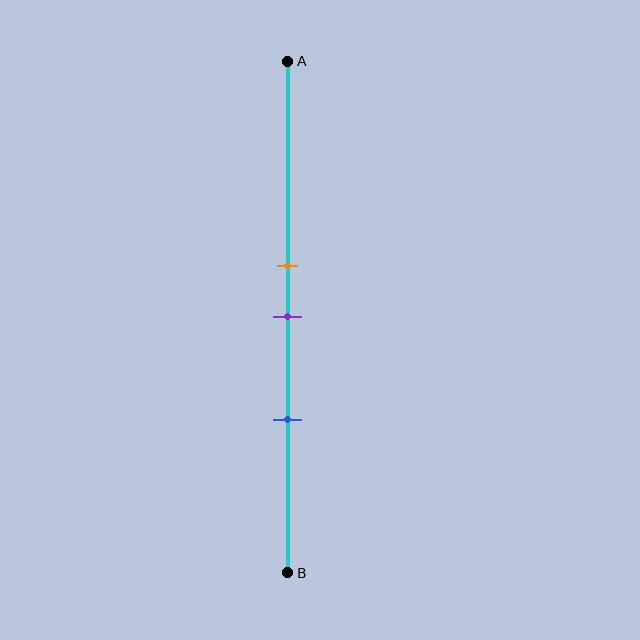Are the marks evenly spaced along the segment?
Yes, the marks are approximately evenly spaced.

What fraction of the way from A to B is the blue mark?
The blue mark is approximately 70% (0.7) of the way from A to B.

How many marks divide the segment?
There are 3 marks dividing the segment.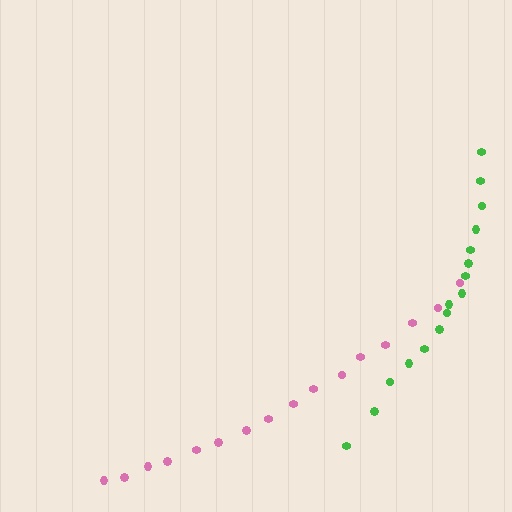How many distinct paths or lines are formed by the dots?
There are 2 distinct paths.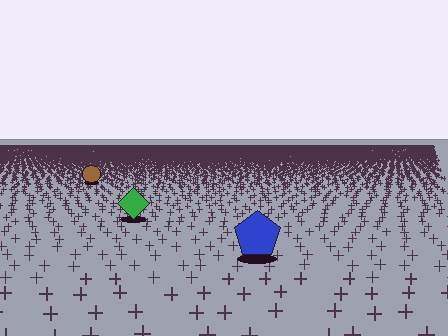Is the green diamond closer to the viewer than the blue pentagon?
No. The blue pentagon is closer — you can tell from the texture gradient: the ground texture is coarser near it.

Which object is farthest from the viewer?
The brown circle is farthest from the viewer. It appears smaller and the ground texture around it is denser.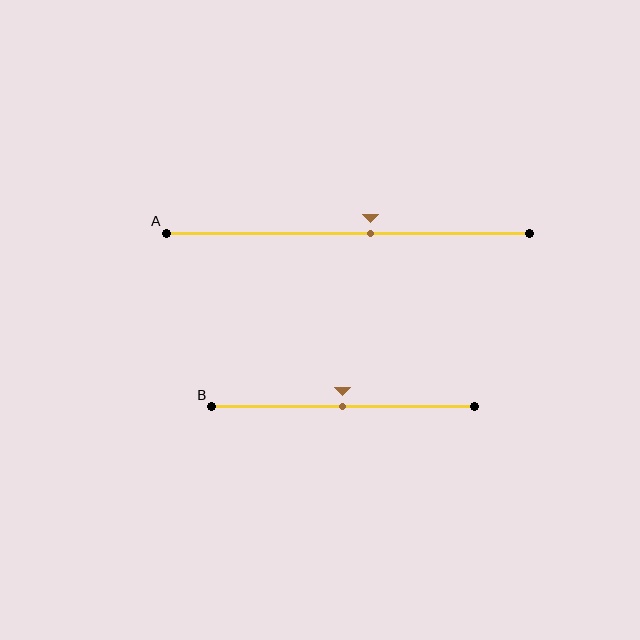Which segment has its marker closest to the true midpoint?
Segment B has its marker closest to the true midpoint.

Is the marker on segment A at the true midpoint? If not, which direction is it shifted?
No, the marker on segment A is shifted to the right by about 6% of the segment length.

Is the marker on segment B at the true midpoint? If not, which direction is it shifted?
Yes, the marker on segment B is at the true midpoint.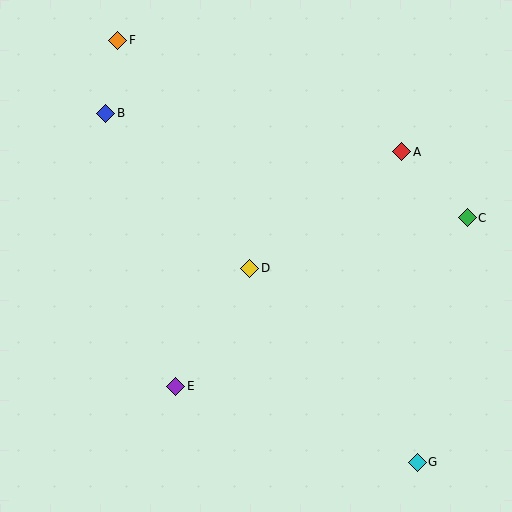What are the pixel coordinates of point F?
Point F is at (118, 40).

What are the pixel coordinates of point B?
Point B is at (106, 113).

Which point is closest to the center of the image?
Point D at (250, 268) is closest to the center.